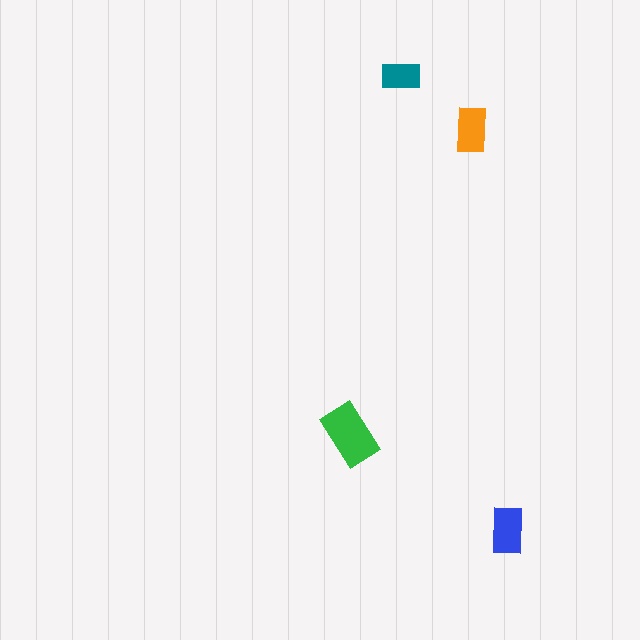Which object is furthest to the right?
The blue rectangle is rightmost.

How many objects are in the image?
There are 4 objects in the image.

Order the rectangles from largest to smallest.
the green one, the blue one, the orange one, the teal one.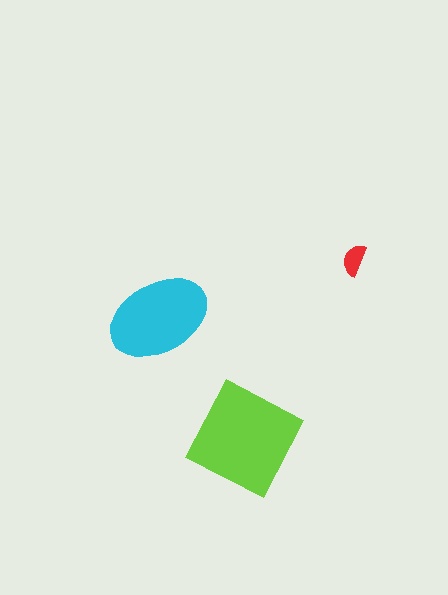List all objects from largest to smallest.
The lime diamond, the cyan ellipse, the red semicircle.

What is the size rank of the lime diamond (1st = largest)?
1st.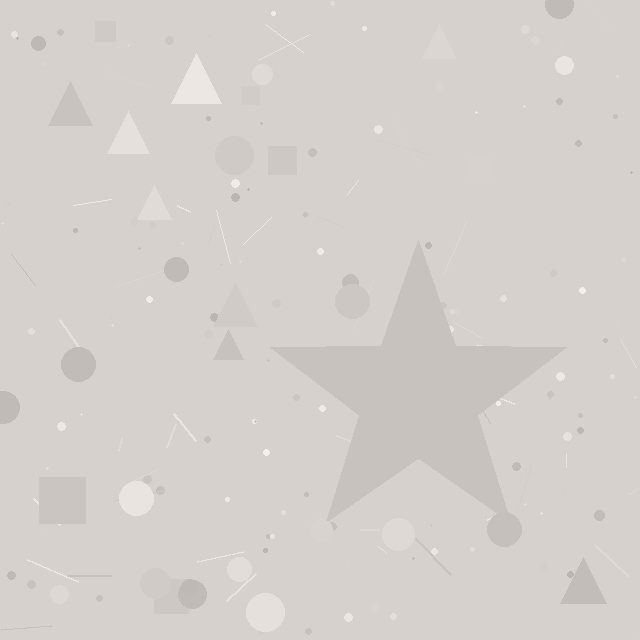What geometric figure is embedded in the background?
A star is embedded in the background.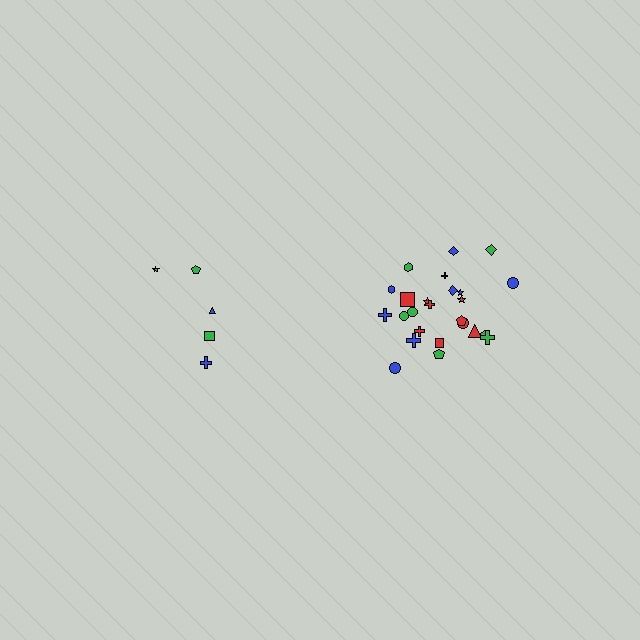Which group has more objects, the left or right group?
The right group.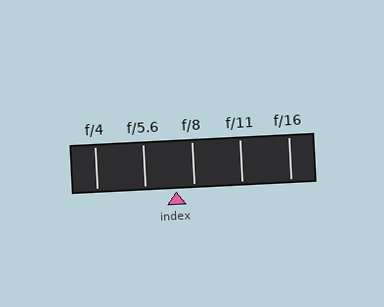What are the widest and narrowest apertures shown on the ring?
The widest aperture shown is f/4 and the narrowest is f/16.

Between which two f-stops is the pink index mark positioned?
The index mark is between f/5.6 and f/8.